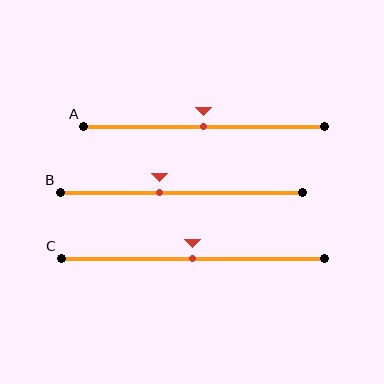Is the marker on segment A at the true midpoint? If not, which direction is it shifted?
Yes, the marker on segment A is at the true midpoint.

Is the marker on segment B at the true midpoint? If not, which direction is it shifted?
No, the marker on segment B is shifted to the left by about 9% of the segment length.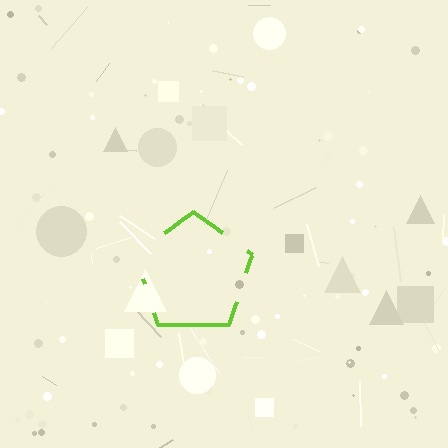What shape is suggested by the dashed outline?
The dashed outline suggests a pentagon.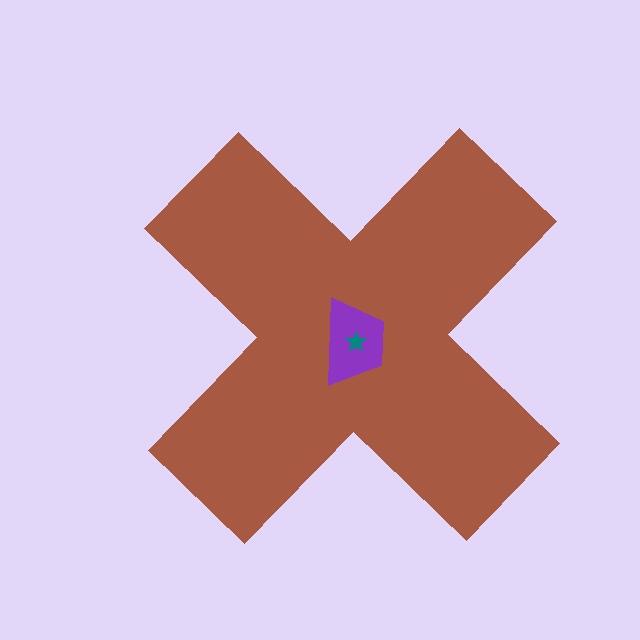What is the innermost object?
The teal star.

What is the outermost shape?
The brown cross.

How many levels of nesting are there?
3.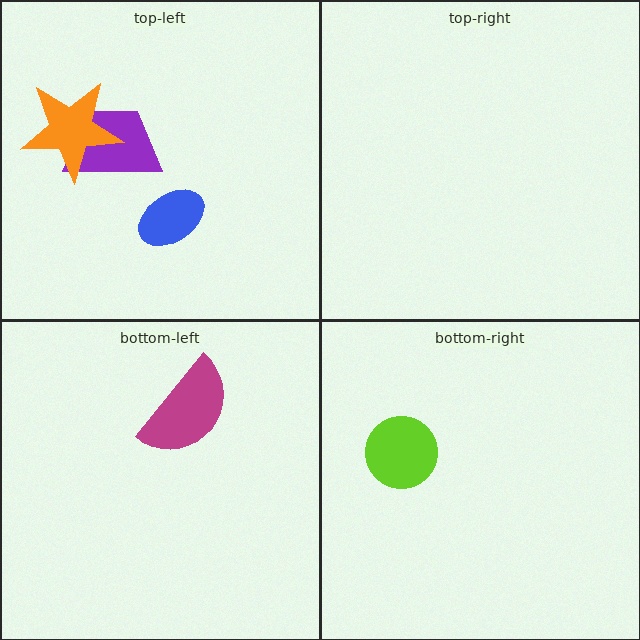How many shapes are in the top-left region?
3.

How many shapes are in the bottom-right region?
1.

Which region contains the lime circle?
The bottom-right region.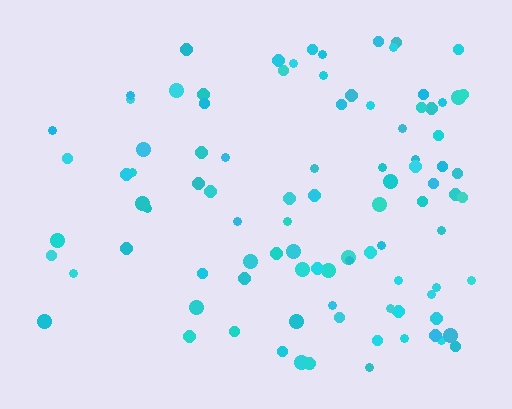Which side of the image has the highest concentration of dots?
The right.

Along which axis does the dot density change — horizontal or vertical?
Horizontal.